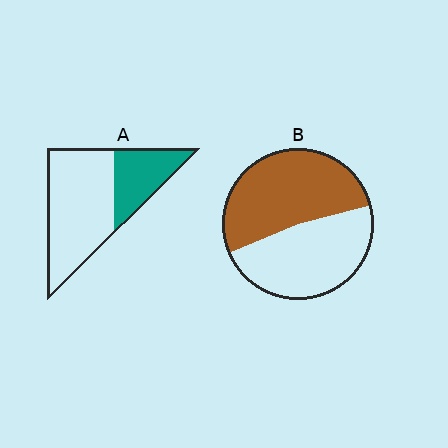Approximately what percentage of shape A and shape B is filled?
A is approximately 30% and B is approximately 50%.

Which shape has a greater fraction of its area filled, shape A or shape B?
Shape B.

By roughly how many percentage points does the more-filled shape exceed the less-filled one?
By roughly 20 percentage points (B over A).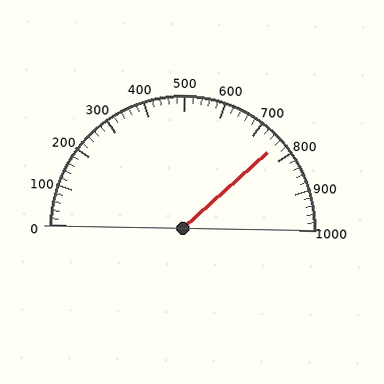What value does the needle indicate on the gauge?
The needle indicates approximately 760.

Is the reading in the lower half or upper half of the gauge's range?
The reading is in the upper half of the range (0 to 1000).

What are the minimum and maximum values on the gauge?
The gauge ranges from 0 to 1000.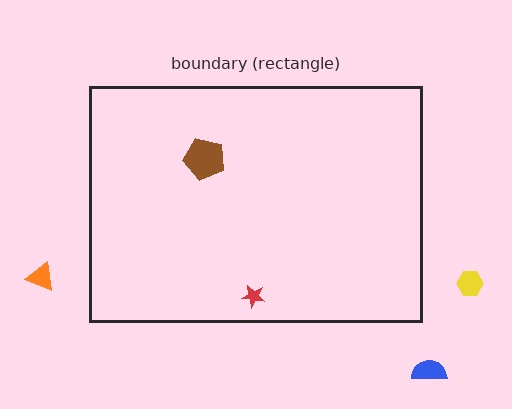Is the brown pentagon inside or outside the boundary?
Inside.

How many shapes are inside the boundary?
2 inside, 3 outside.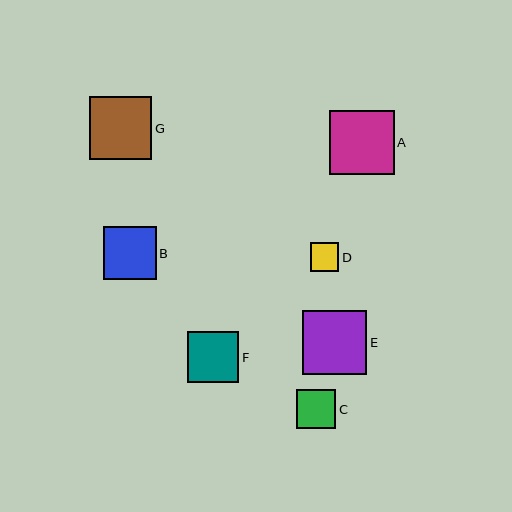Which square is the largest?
Square A is the largest with a size of approximately 64 pixels.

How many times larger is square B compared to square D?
Square B is approximately 1.8 times the size of square D.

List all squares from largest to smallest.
From largest to smallest: A, E, G, B, F, C, D.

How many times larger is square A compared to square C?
Square A is approximately 1.6 times the size of square C.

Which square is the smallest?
Square D is the smallest with a size of approximately 28 pixels.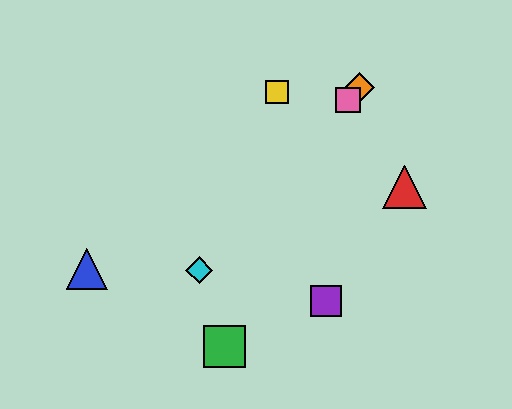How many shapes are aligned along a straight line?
3 shapes (the orange diamond, the cyan diamond, the pink square) are aligned along a straight line.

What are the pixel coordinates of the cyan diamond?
The cyan diamond is at (199, 270).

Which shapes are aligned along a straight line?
The orange diamond, the cyan diamond, the pink square are aligned along a straight line.